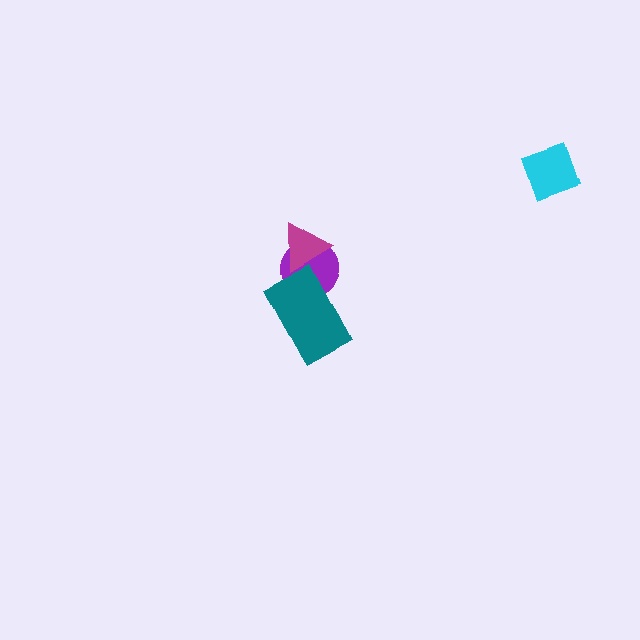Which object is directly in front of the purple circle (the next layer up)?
The magenta triangle is directly in front of the purple circle.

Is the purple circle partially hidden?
Yes, it is partially covered by another shape.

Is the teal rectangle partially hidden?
No, no other shape covers it.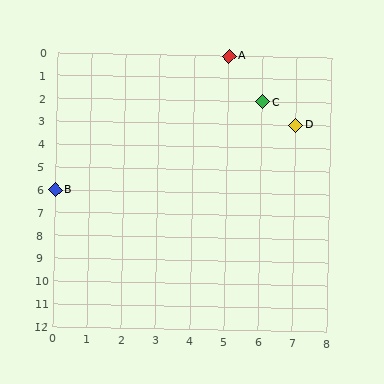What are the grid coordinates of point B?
Point B is at grid coordinates (0, 6).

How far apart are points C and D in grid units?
Points C and D are 1 column and 1 row apart (about 1.4 grid units diagonally).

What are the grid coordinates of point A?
Point A is at grid coordinates (5, 0).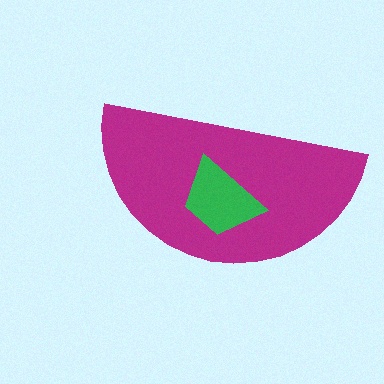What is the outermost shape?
The magenta semicircle.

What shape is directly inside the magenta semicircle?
The green trapezoid.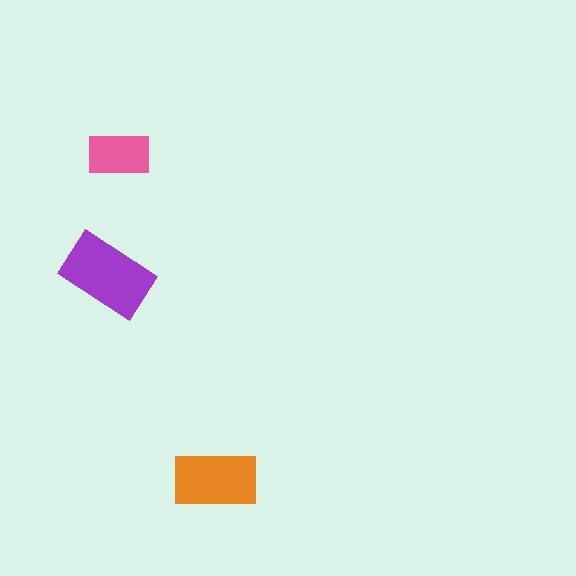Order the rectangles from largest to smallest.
the purple one, the orange one, the pink one.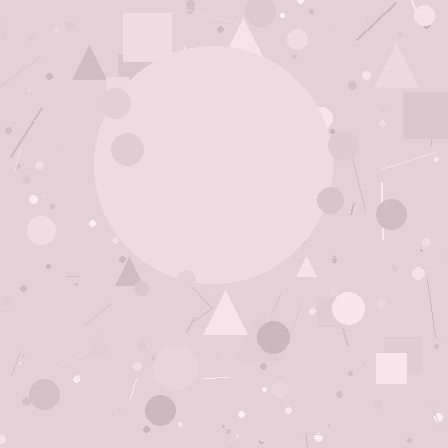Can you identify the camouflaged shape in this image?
The camouflaged shape is a circle.